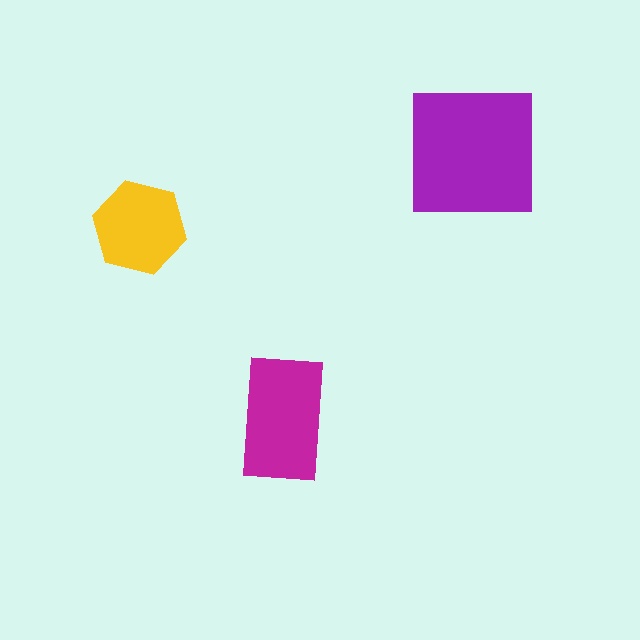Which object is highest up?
The purple square is topmost.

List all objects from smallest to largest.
The yellow hexagon, the magenta rectangle, the purple square.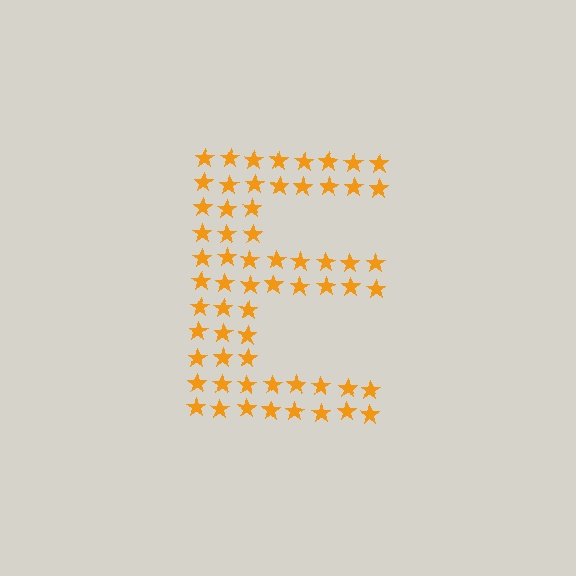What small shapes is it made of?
It is made of small stars.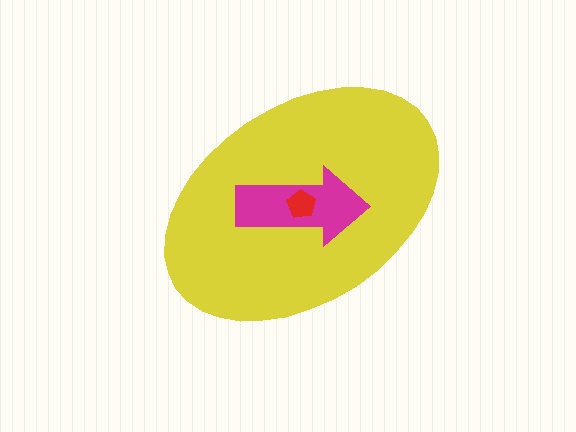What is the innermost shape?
The red pentagon.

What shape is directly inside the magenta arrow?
The red pentagon.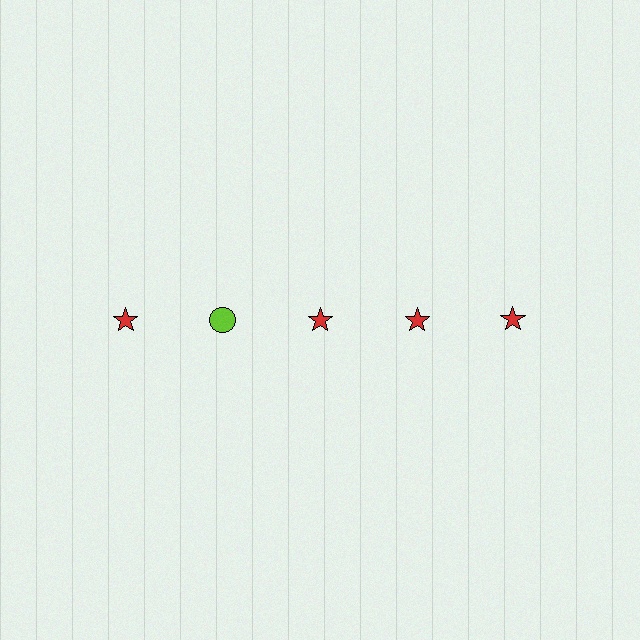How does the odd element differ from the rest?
It differs in both color (lime instead of red) and shape (circle instead of star).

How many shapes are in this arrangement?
There are 5 shapes arranged in a grid pattern.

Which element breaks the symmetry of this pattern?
The lime circle in the top row, second from left column breaks the symmetry. All other shapes are red stars.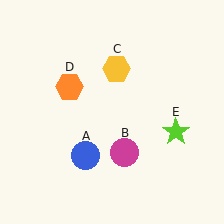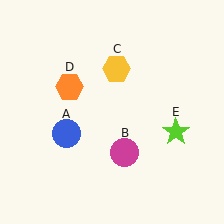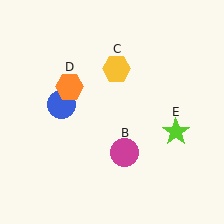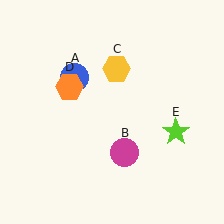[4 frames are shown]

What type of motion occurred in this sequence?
The blue circle (object A) rotated clockwise around the center of the scene.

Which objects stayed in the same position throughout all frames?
Magenta circle (object B) and yellow hexagon (object C) and orange hexagon (object D) and lime star (object E) remained stationary.